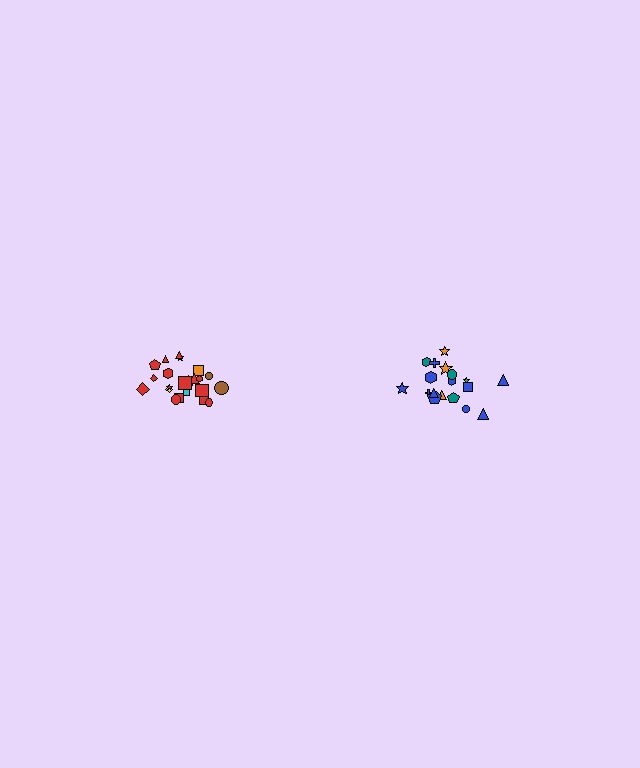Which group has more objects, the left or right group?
The left group.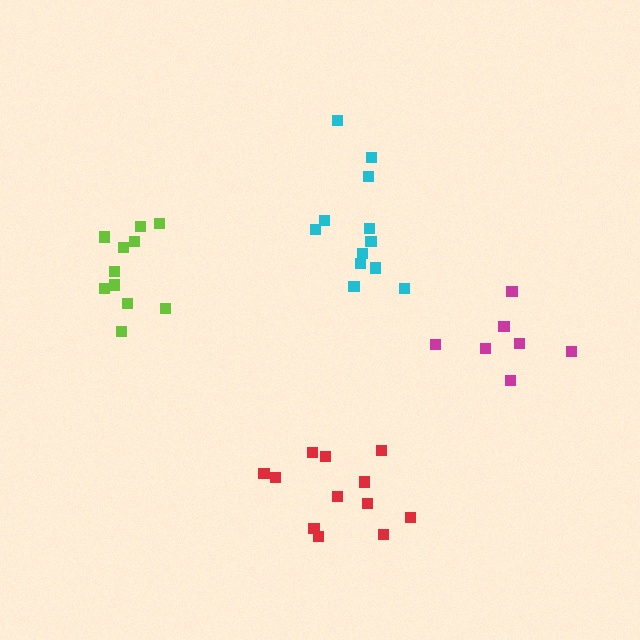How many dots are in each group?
Group 1: 7 dots, Group 2: 12 dots, Group 3: 12 dots, Group 4: 11 dots (42 total).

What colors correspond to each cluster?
The clusters are colored: magenta, red, cyan, lime.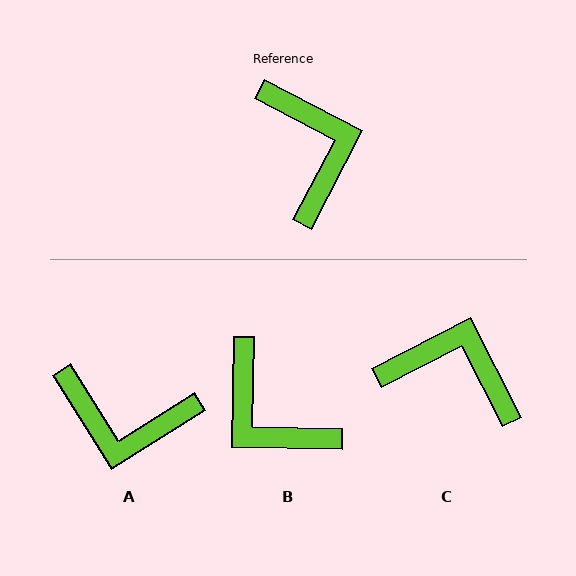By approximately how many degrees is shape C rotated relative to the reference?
Approximately 54 degrees counter-clockwise.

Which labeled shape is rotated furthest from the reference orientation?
B, about 154 degrees away.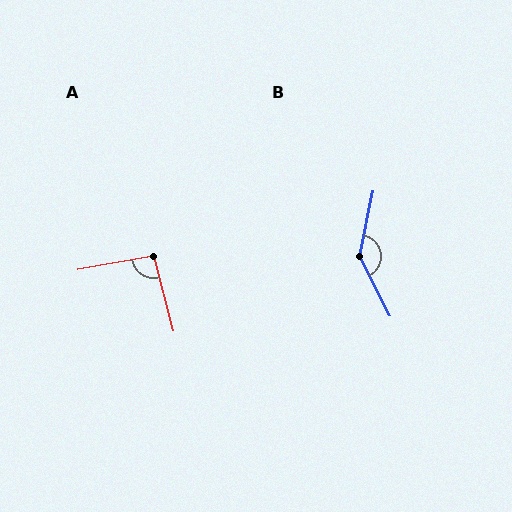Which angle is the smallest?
A, at approximately 95 degrees.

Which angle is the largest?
B, at approximately 141 degrees.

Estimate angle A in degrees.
Approximately 95 degrees.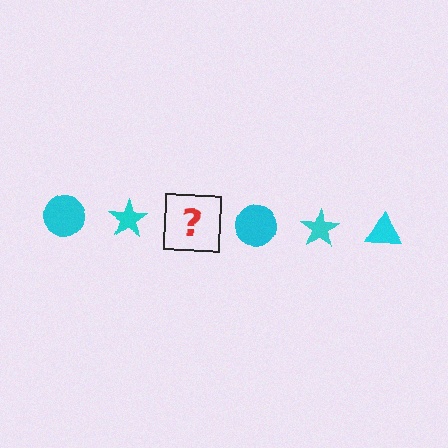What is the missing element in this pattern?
The missing element is a cyan triangle.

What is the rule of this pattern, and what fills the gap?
The rule is that the pattern cycles through circle, star, triangle shapes in cyan. The gap should be filled with a cyan triangle.